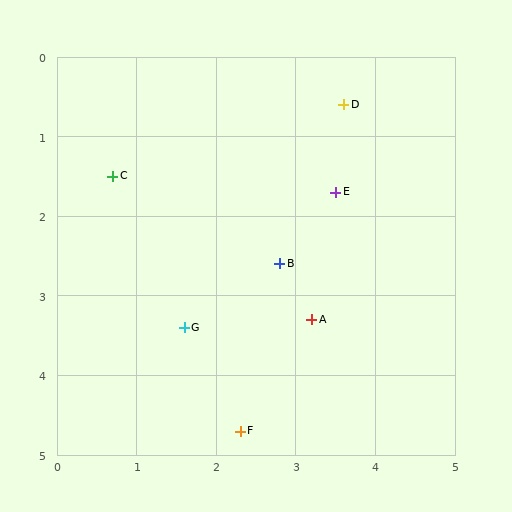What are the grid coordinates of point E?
Point E is at approximately (3.5, 1.7).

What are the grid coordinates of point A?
Point A is at approximately (3.2, 3.3).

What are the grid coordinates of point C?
Point C is at approximately (0.7, 1.5).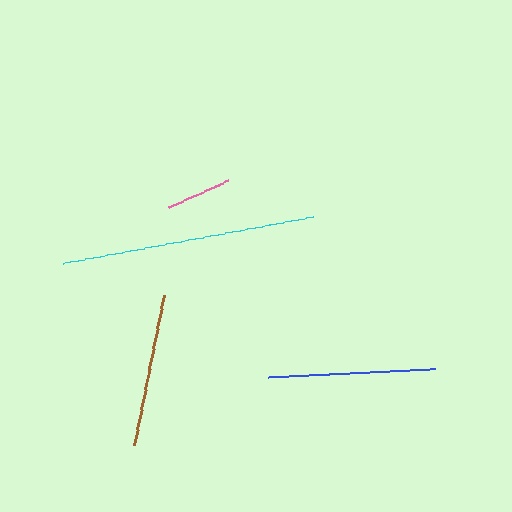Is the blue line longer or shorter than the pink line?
The blue line is longer than the pink line.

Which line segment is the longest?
The cyan line is the longest at approximately 255 pixels.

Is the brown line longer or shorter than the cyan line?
The cyan line is longer than the brown line.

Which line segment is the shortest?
The pink line is the shortest at approximately 66 pixels.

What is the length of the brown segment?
The brown segment is approximately 153 pixels long.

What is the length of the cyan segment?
The cyan segment is approximately 255 pixels long.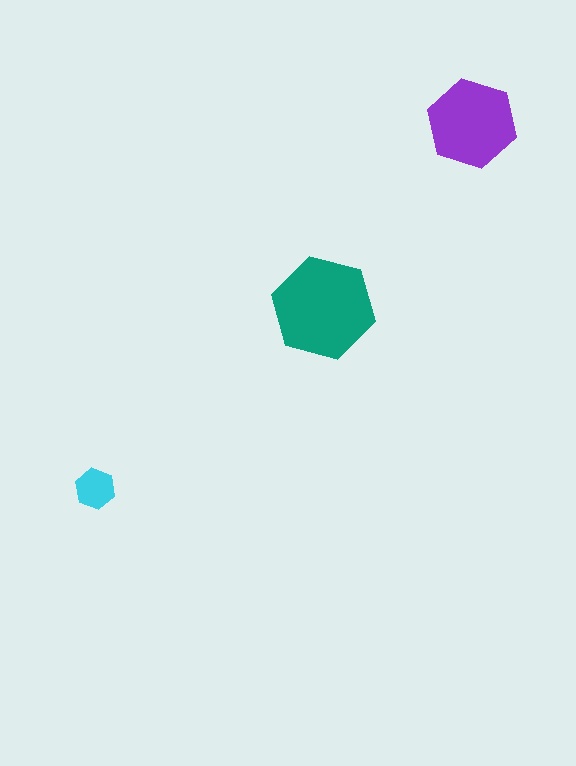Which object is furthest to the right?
The purple hexagon is rightmost.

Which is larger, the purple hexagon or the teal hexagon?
The teal one.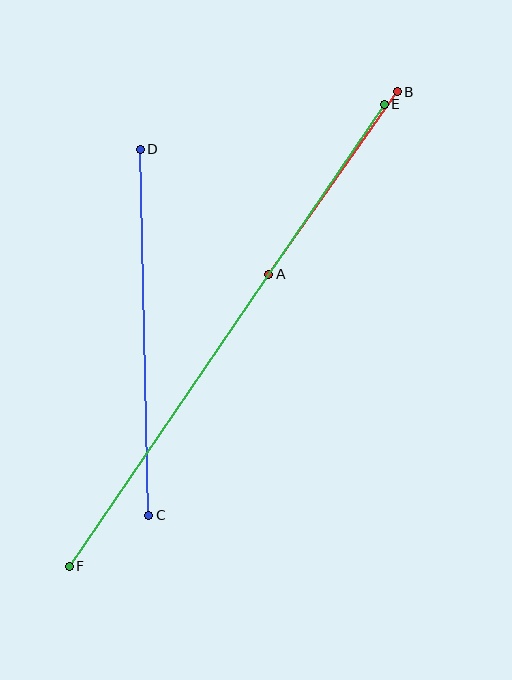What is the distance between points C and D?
The distance is approximately 366 pixels.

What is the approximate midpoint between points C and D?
The midpoint is at approximately (145, 332) pixels.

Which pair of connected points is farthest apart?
Points E and F are farthest apart.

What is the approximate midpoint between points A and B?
The midpoint is at approximately (333, 183) pixels.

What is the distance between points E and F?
The distance is approximately 559 pixels.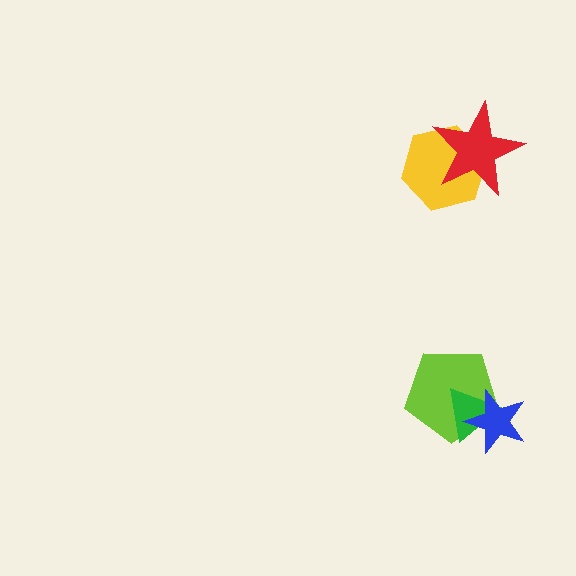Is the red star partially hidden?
No, no other shape covers it.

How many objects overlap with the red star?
1 object overlaps with the red star.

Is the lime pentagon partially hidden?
Yes, it is partially covered by another shape.